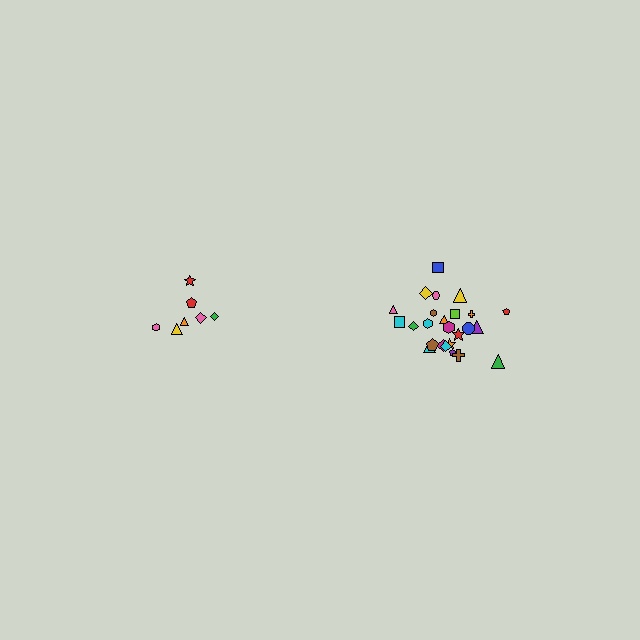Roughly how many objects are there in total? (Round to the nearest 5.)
Roughly 30 objects in total.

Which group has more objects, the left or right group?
The right group.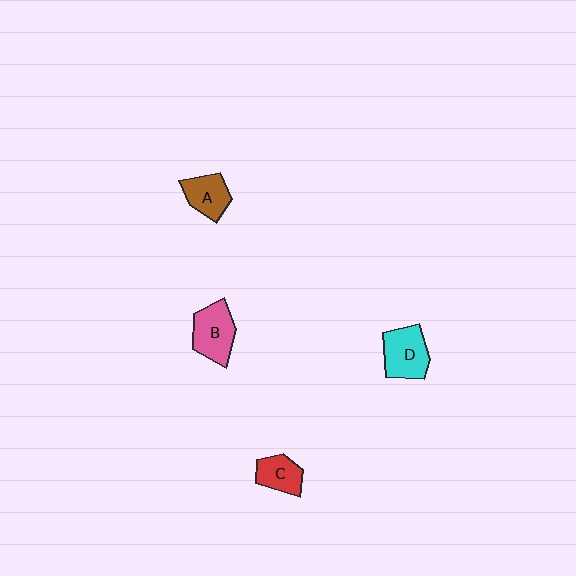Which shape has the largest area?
Shape D (cyan).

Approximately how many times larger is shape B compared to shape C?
Approximately 1.4 times.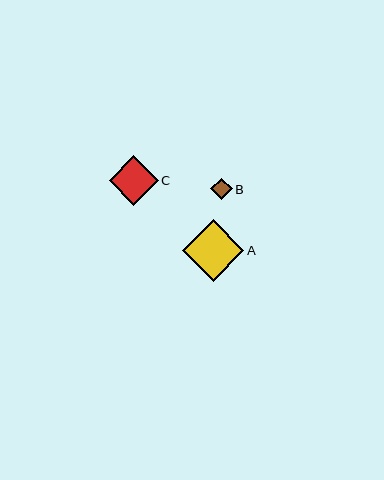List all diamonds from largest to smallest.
From largest to smallest: A, C, B.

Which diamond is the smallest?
Diamond B is the smallest with a size of approximately 22 pixels.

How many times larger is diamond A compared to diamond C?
Diamond A is approximately 1.2 times the size of diamond C.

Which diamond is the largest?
Diamond A is the largest with a size of approximately 61 pixels.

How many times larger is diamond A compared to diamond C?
Diamond A is approximately 1.2 times the size of diamond C.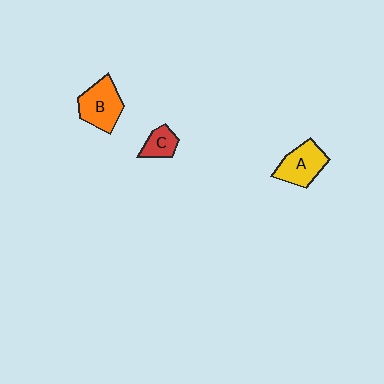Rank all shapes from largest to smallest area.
From largest to smallest: B (orange), A (yellow), C (red).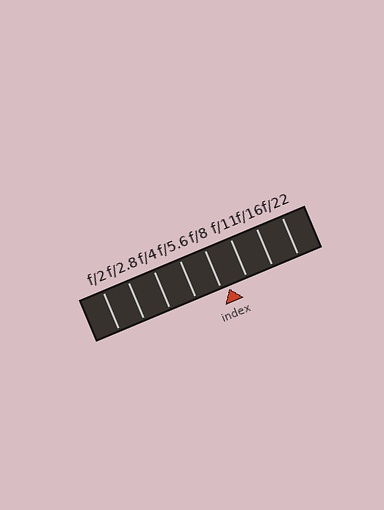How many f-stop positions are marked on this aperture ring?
There are 8 f-stop positions marked.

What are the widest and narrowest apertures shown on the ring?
The widest aperture shown is f/2 and the narrowest is f/22.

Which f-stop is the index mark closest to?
The index mark is closest to f/8.